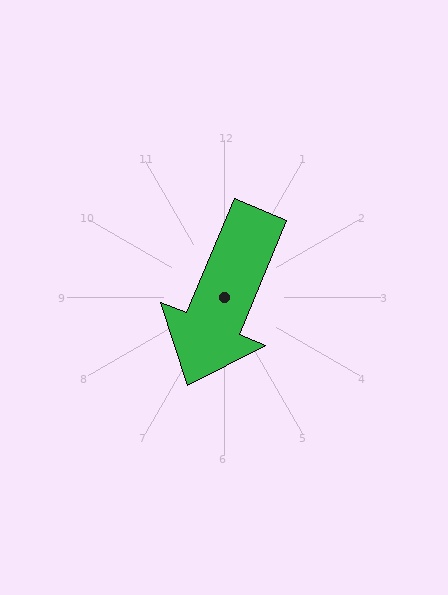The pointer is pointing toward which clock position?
Roughly 7 o'clock.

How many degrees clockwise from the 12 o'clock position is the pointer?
Approximately 203 degrees.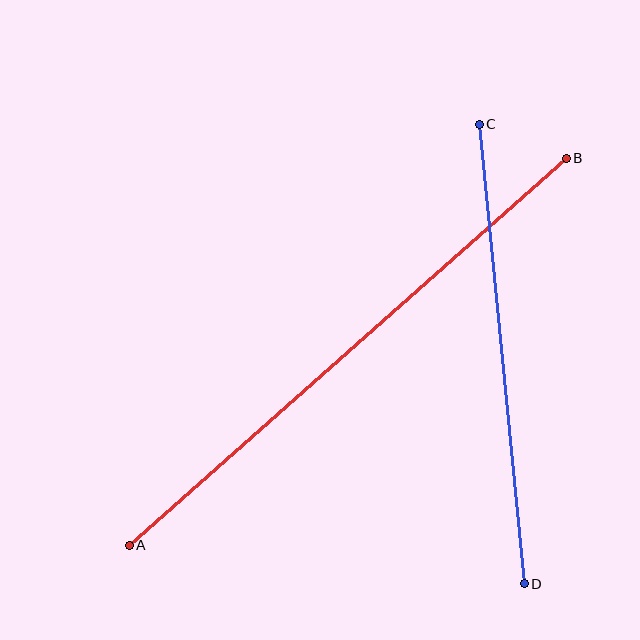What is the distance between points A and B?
The distance is approximately 584 pixels.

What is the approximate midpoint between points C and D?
The midpoint is at approximately (502, 354) pixels.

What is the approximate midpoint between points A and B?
The midpoint is at approximately (348, 352) pixels.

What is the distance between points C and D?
The distance is approximately 462 pixels.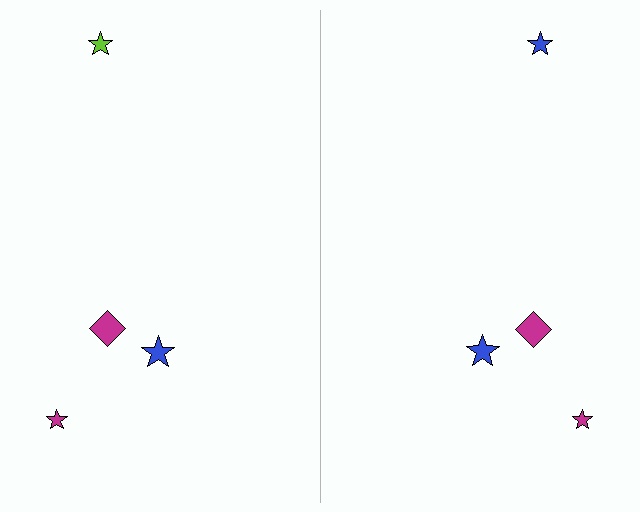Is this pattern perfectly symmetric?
No, the pattern is not perfectly symmetric. The blue star on the right side breaks the symmetry — its mirror counterpart is lime.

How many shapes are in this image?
There are 8 shapes in this image.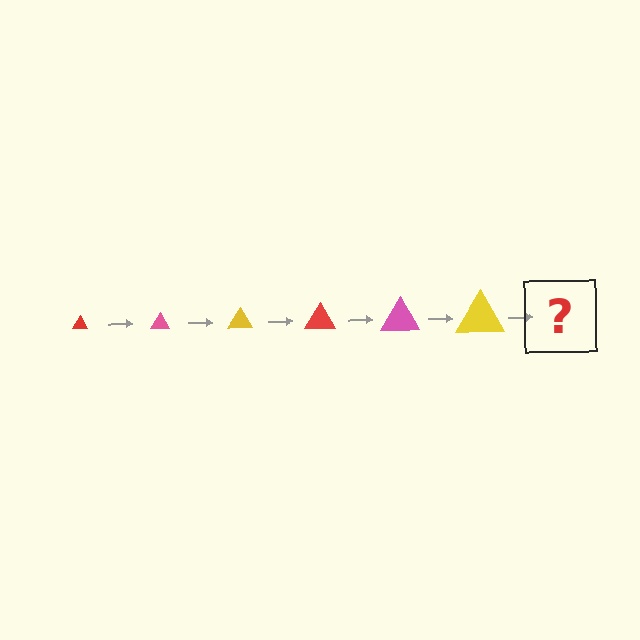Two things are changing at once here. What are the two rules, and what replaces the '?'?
The two rules are that the triangle grows larger each step and the color cycles through red, pink, and yellow. The '?' should be a red triangle, larger than the previous one.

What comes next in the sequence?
The next element should be a red triangle, larger than the previous one.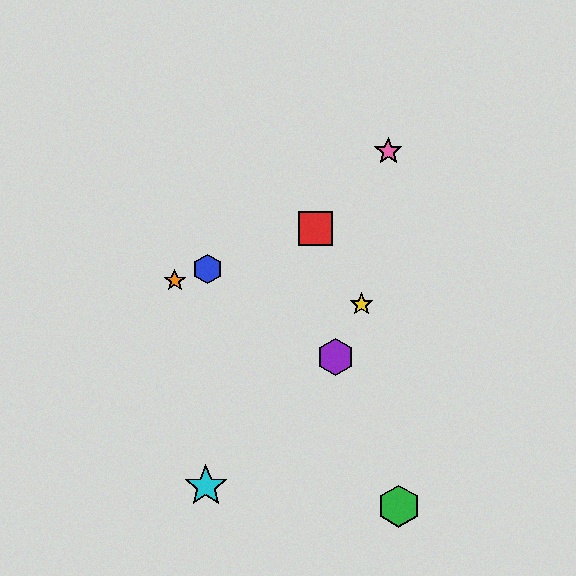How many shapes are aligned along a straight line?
3 shapes (the red square, the blue hexagon, the orange star) are aligned along a straight line.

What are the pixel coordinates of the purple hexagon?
The purple hexagon is at (335, 357).